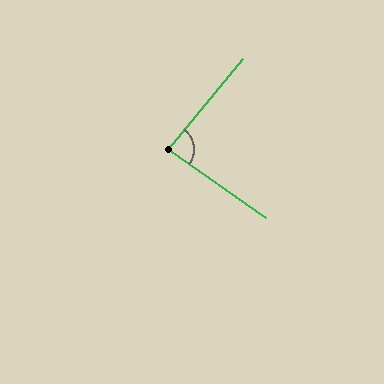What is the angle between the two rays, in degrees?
Approximately 86 degrees.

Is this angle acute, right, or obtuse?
It is approximately a right angle.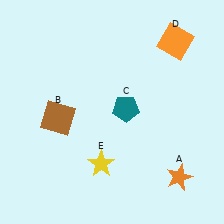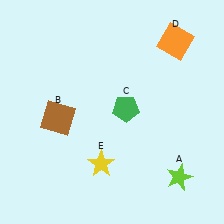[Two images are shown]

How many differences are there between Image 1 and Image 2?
There are 2 differences between the two images.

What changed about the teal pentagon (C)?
In Image 1, C is teal. In Image 2, it changed to green.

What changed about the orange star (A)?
In Image 1, A is orange. In Image 2, it changed to lime.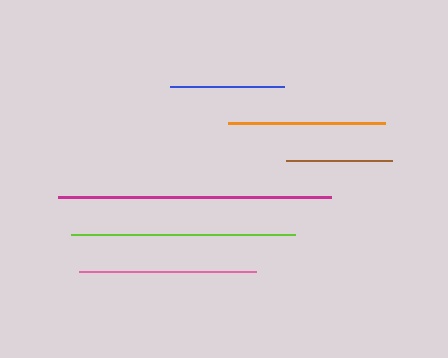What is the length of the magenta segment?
The magenta segment is approximately 272 pixels long.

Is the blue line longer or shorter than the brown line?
The blue line is longer than the brown line.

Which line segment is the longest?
The magenta line is the longest at approximately 272 pixels.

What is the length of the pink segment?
The pink segment is approximately 177 pixels long.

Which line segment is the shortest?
The brown line is the shortest at approximately 106 pixels.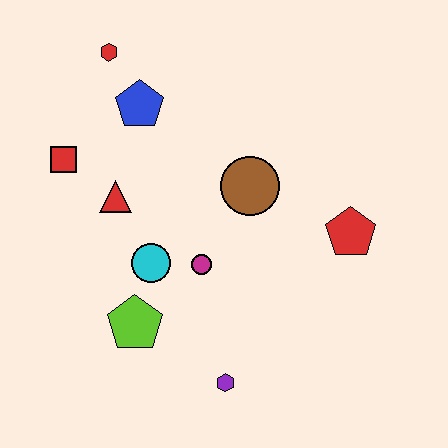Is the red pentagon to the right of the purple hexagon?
Yes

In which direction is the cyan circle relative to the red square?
The cyan circle is below the red square.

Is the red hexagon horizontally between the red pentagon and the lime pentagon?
No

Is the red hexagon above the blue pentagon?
Yes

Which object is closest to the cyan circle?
The magenta circle is closest to the cyan circle.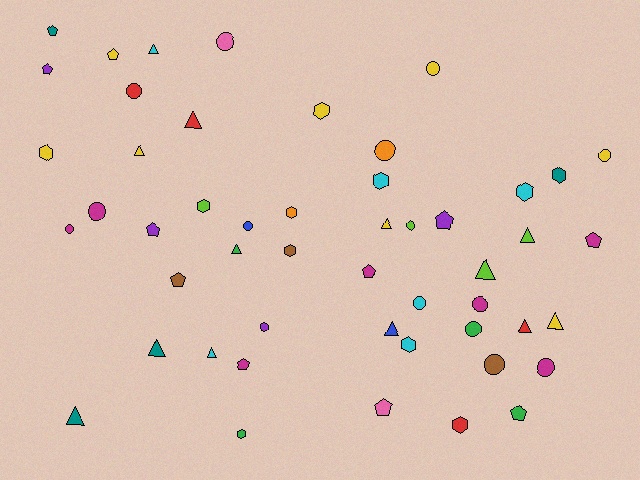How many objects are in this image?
There are 50 objects.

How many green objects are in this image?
There are 4 green objects.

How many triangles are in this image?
There are 13 triangles.